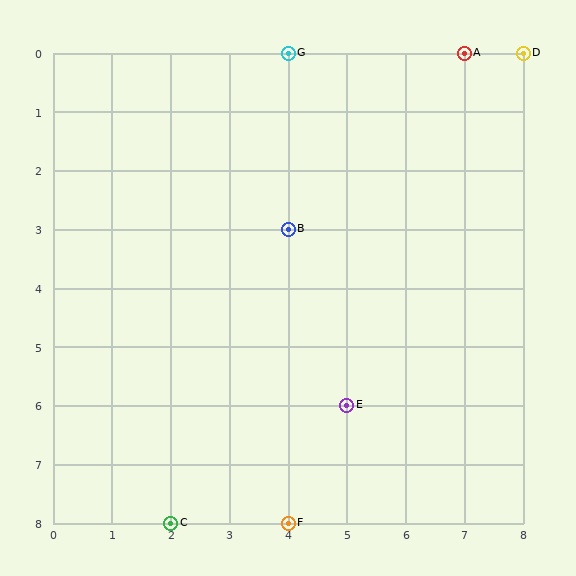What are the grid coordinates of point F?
Point F is at grid coordinates (4, 8).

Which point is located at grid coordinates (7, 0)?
Point A is at (7, 0).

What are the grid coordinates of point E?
Point E is at grid coordinates (5, 6).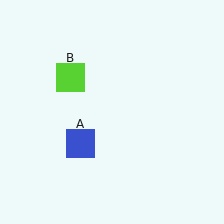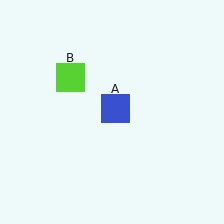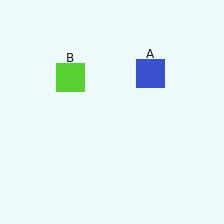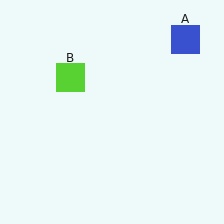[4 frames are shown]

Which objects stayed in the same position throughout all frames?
Lime square (object B) remained stationary.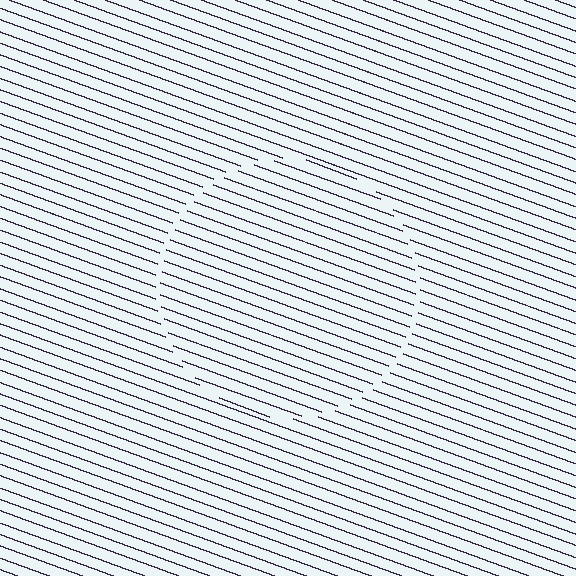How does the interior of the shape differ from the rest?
The interior of the shape contains the same grating, shifted by half a period — the contour is defined by the phase discontinuity where line-ends from the inner and outer gratings abut.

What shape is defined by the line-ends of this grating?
An illusory circle. The interior of the shape contains the same grating, shifted by half a period — the contour is defined by the phase discontinuity where line-ends from the inner and outer gratings abut.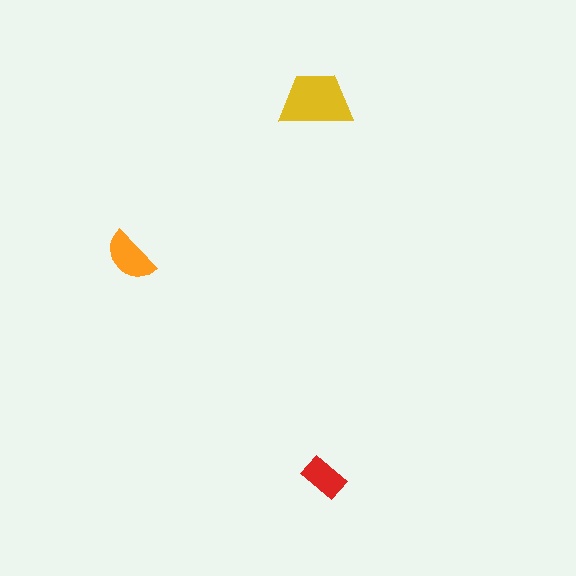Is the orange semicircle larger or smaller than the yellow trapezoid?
Smaller.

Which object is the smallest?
The red rectangle.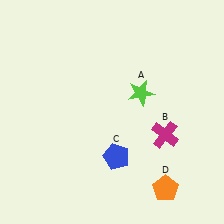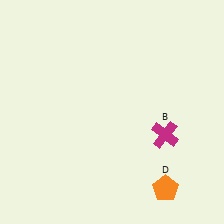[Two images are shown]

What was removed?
The lime star (A), the blue pentagon (C) were removed in Image 2.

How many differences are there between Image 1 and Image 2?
There are 2 differences between the two images.